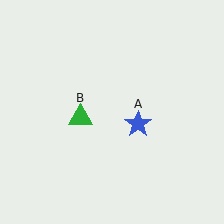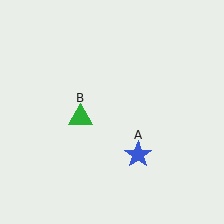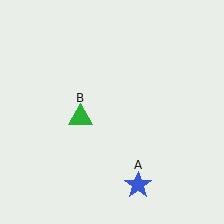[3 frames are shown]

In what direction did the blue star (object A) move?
The blue star (object A) moved down.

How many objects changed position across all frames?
1 object changed position: blue star (object A).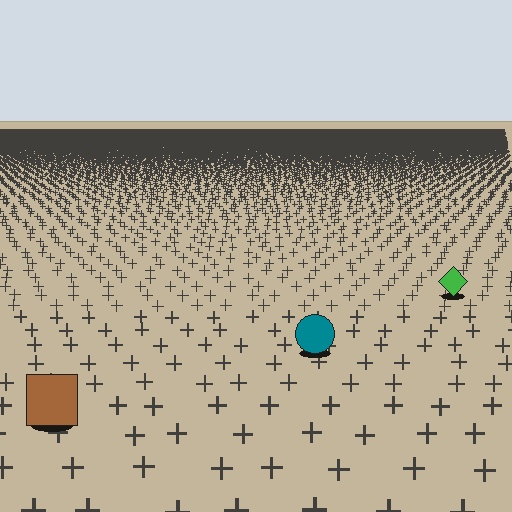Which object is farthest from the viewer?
The green diamond is farthest from the viewer. It appears smaller and the ground texture around it is denser.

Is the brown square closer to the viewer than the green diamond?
Yes. The brown square is closer — you can tell from the texture gradient: the ground texture is coarser near it.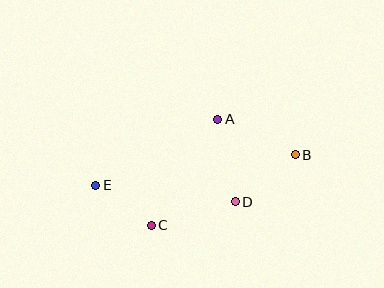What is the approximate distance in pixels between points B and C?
The distance between B and C is approximately 160 pixels.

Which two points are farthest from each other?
Points B and E are farthest from each other.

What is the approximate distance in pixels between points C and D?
The distance between C and D is approximately 87 pixels.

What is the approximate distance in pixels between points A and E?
The distance between A and E is approximately 139 pixels.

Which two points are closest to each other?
Points C and E are closest to each other.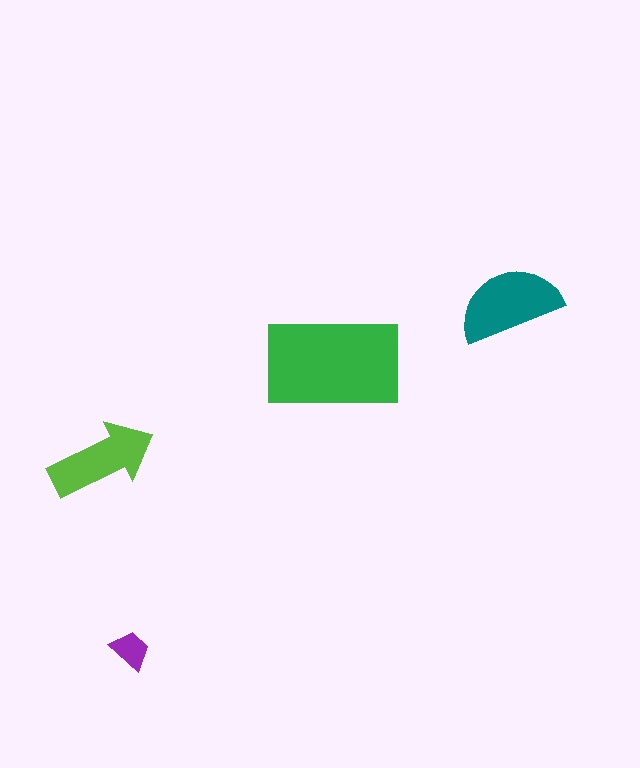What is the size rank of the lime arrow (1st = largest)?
3rd.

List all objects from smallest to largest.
The purple trapezoid, the lime arrow, the teal semicircle, the green rectangle.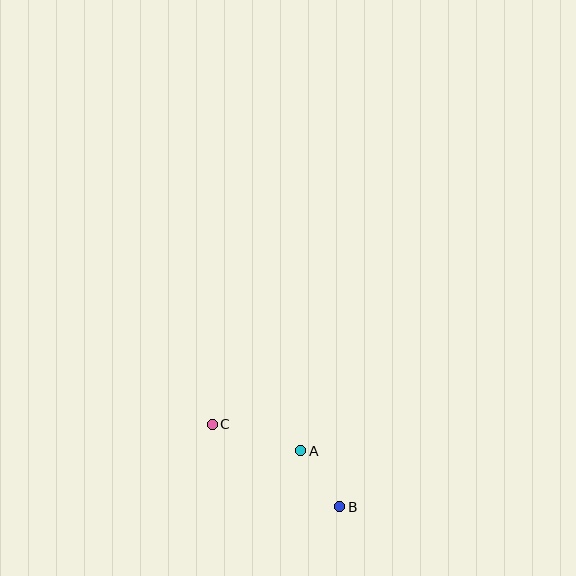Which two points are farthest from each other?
Points B and C are farthest from each other.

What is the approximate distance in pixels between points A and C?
The distance between A and C is approximately 92 pixels.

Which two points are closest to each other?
Points A and B are closest to each other.